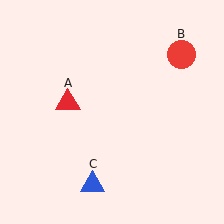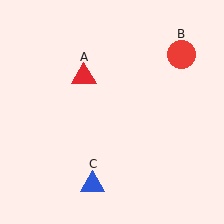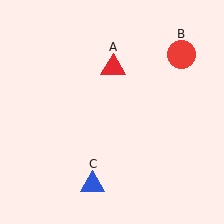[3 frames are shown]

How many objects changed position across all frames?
1 object changed position: red triangle (object A).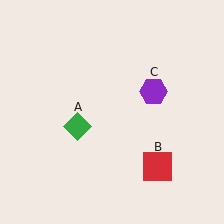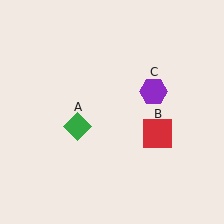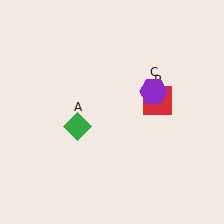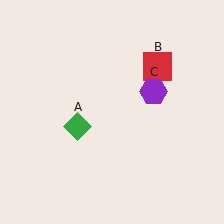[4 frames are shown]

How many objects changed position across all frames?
1 object changed position: red square (object B).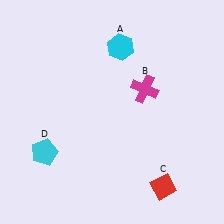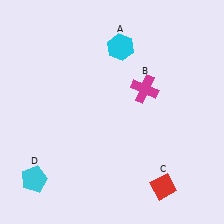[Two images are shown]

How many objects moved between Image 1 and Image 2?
1 object moved between the two images.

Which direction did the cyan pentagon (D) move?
The cyan pentagon (D) moved down.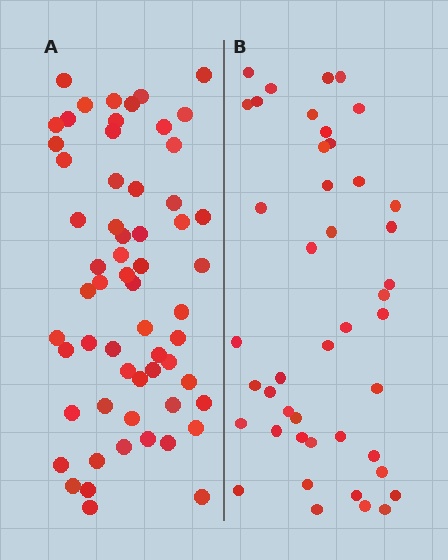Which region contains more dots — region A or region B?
Region A (the left region) has more dots.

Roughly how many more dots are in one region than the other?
Region A has approximately 15 more dots than region B.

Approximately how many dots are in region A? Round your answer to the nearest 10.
About 60 dots.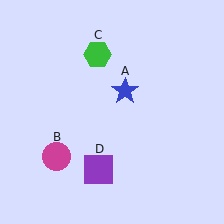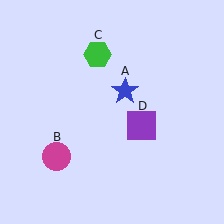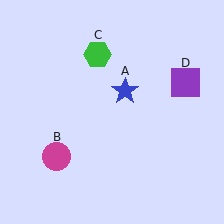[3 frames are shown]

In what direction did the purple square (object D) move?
The purple square (object D) moved up and to the right.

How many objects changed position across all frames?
1 object changed position: purple square (object D).